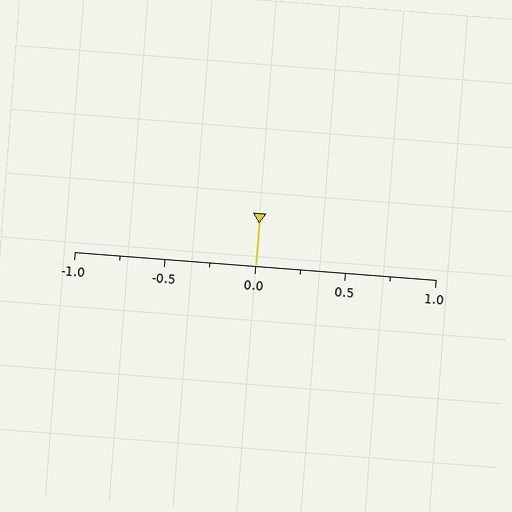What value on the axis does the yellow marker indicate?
The marker indicates approximately 0.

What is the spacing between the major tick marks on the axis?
The major ticks are spaced 0.5 apart.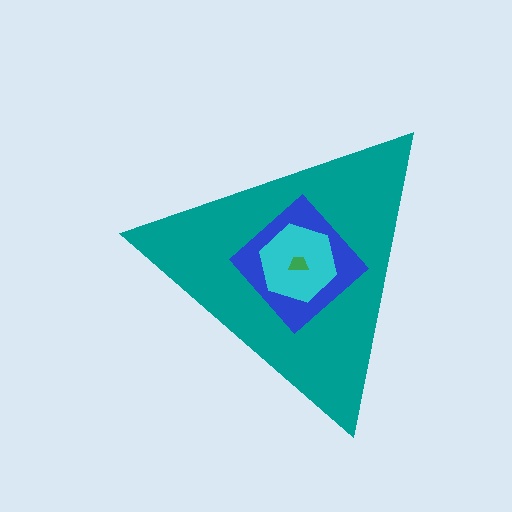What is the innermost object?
The green trapezoid.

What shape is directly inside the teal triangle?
The blue diamond.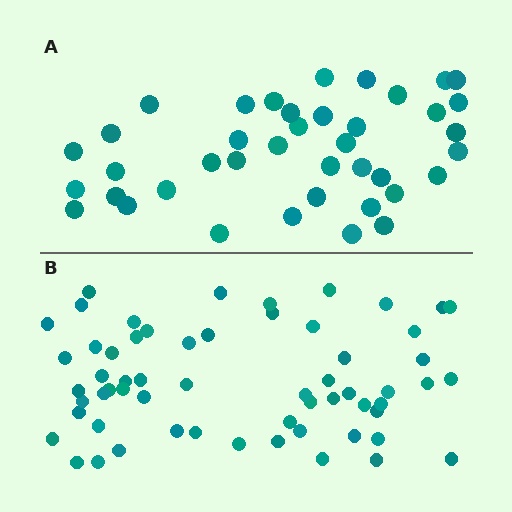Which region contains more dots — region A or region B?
Region B (the bottom region) has more dots.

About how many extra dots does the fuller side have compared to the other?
Region B has approximately 20 more dots than region A.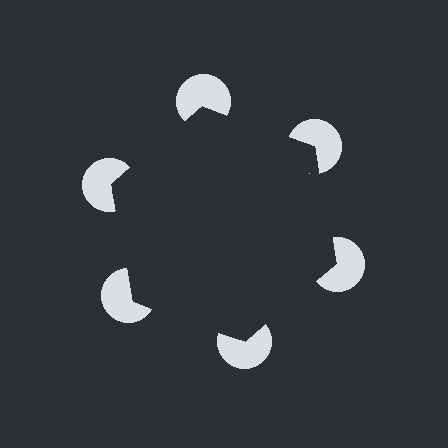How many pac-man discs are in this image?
There are 6 — one at each vertex of the illusory hexagon.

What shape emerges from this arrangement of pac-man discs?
An illusory hexagon — its edges are inferred from the aligned wedge cuts in the pac-man discs, not physically drawn.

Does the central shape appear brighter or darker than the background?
It typically appears slightly darker than the background, even though no actual brightness change is drawn.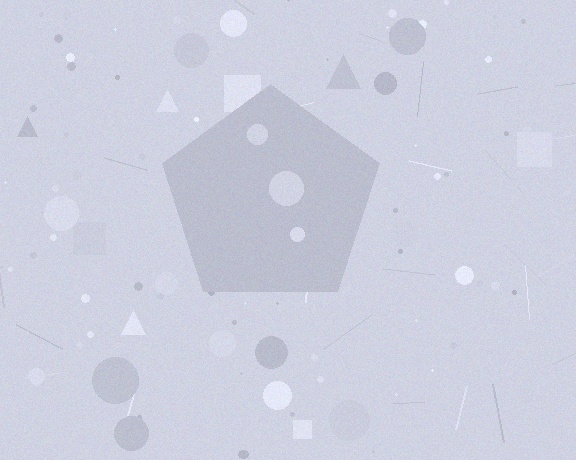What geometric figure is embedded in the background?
A pentagon is embedded in the background.